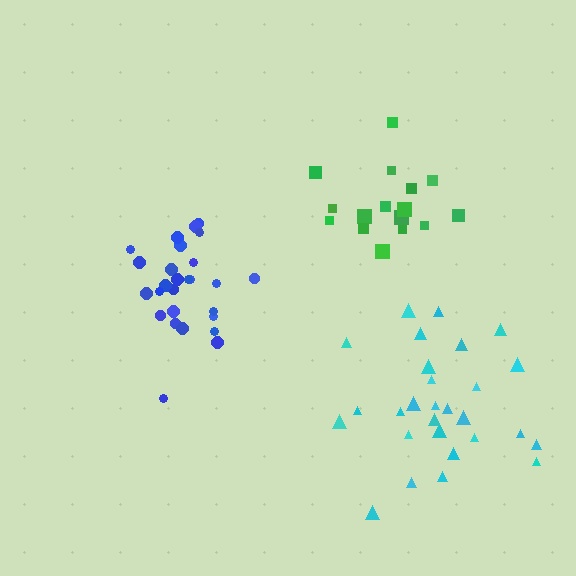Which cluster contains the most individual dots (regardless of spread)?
Cyan (28).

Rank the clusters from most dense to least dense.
blue, green, cyan.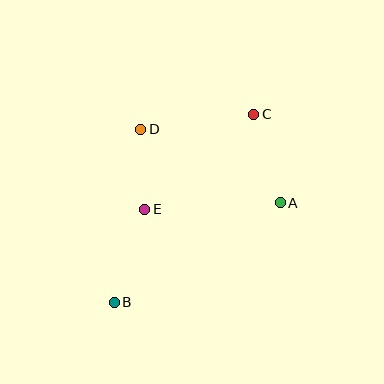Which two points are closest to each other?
Points D and E are closest to each other.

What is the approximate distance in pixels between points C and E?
The distance between C and E is approximately 145 pixels.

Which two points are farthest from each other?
Points B and C are farthest from each other.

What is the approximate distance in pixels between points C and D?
The distance between C and D is approximately 114 pixels.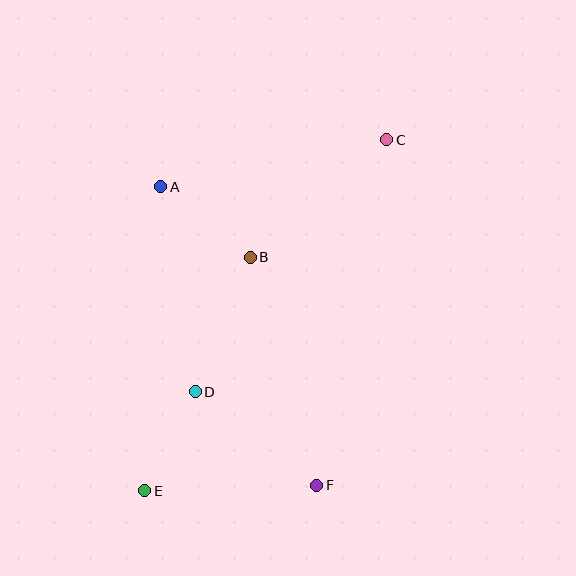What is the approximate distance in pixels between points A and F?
The distance between A and F is approximately 337 pixels.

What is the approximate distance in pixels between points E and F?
The distance between E and F is approximately 172 pixels.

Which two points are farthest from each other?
Points C and E are farthest from each other.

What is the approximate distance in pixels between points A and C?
The distance between A and C is approximately 231 pixels.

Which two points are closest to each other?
Points D and E are closest to each other.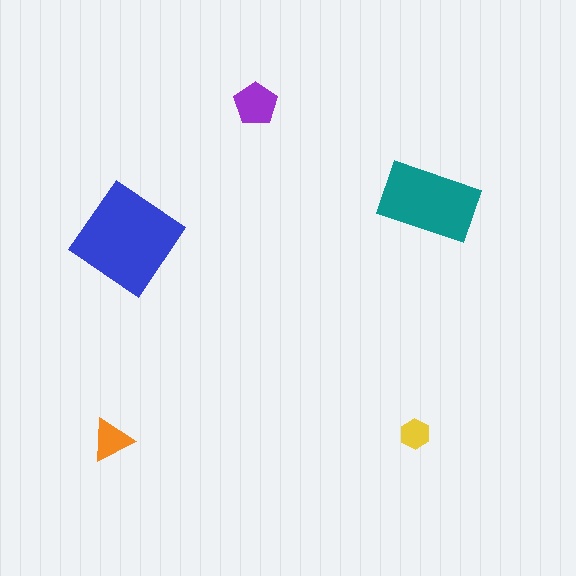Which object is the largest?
The blue diamond.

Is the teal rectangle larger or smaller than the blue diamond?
Smaller.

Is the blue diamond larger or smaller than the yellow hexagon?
Larger.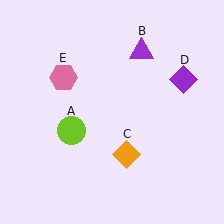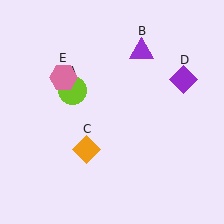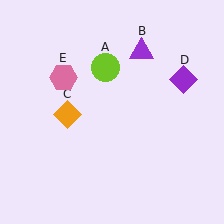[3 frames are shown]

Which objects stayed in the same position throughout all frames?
Purple triangle (object B) and purple diamond (object D) and pink hexagon (object E) remained stationary.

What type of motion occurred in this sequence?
The lime circle (object A), orange diamond (object C) rotated clockwise around the center of the scene.